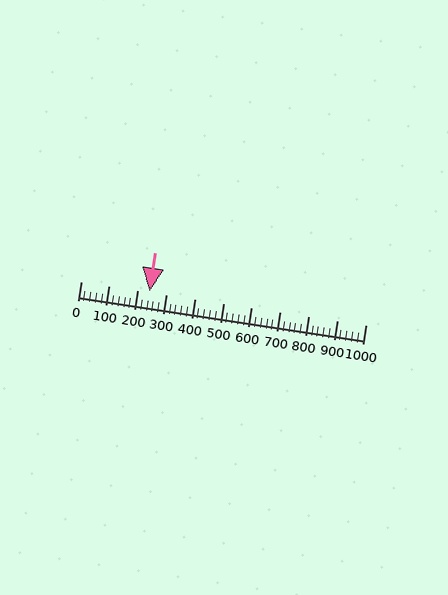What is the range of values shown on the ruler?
The ruler shows values from 0 to 1000.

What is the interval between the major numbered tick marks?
The major tick marks are spaced 100 units apart.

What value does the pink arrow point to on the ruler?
The pink arrow points to approximately 240.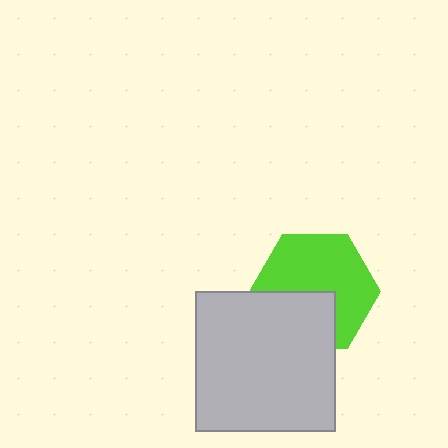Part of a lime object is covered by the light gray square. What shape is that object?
It is a hexagon.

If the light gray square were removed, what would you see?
You would see the complete lime hexagon.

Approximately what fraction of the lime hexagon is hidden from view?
Roughly 35% of the lime hexagon is hidden behind the light gray square.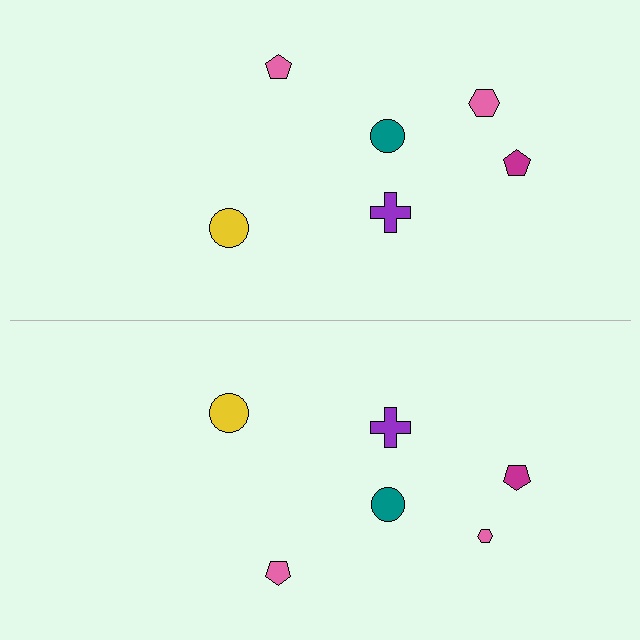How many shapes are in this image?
There are 12 shapes in this image.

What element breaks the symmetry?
The pink hexagon on the bottom side has a different size than its mirror counterpart.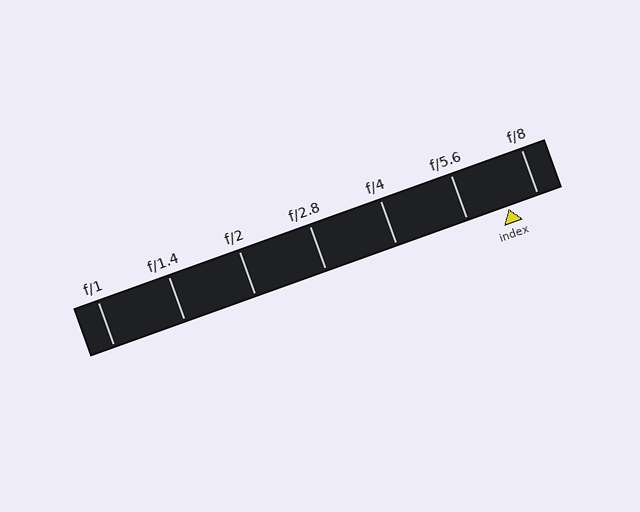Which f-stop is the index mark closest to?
The index mark is closest to f/8.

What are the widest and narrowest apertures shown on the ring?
The widest aperture shown is f/1 and the narrowest is f/8.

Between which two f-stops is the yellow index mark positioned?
The index mark is between f/5.6 and f/8.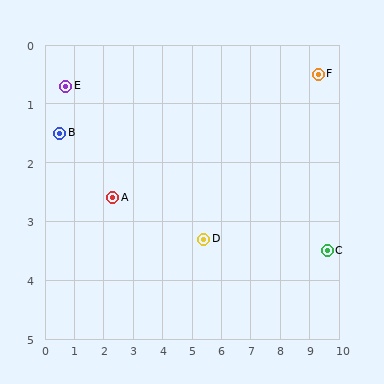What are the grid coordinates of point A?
Point A is at approximately (2.3, 2.6).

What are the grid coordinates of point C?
Point C is at approximately (9.6, 3.5).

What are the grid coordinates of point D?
Point D is at approximately (5.4, 3.3).